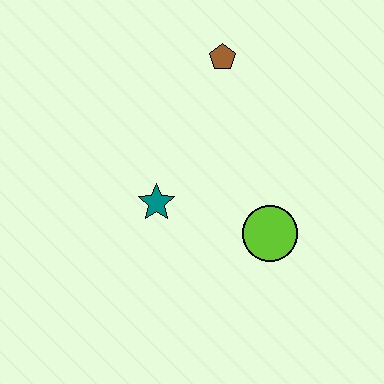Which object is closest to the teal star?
The lime circle is closest to the teal star.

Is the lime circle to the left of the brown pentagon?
No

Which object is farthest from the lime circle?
The brown pentagon is farthest from the lime circle.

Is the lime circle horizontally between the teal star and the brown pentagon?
No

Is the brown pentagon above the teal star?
Yes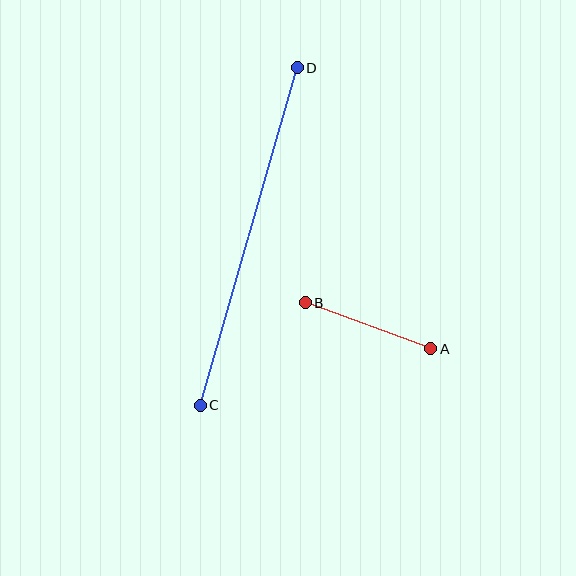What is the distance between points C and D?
The distance is approximately 351 pixels.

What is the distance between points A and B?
The distance is approximately 134 pixels.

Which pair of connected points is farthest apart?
Points C and D are farthest apart.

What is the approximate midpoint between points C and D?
The midpoint is at approximately (249, 237) pixels.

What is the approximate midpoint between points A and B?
The midpoint is at approximately (368, 326) pixels.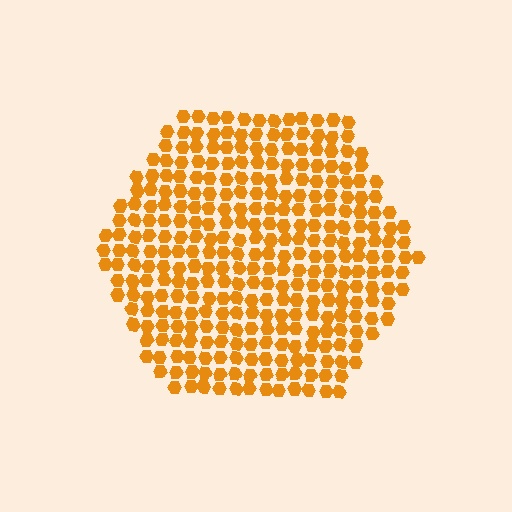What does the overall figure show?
The overall figure shows a hexagon.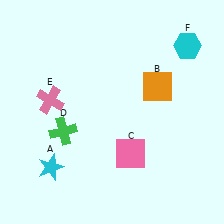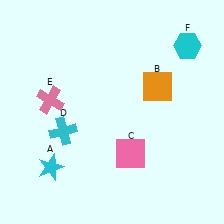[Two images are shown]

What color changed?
The cross (D) changed from green in Image 1 to cyan in Image 2.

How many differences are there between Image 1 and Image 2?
There is 1 difference between the two images.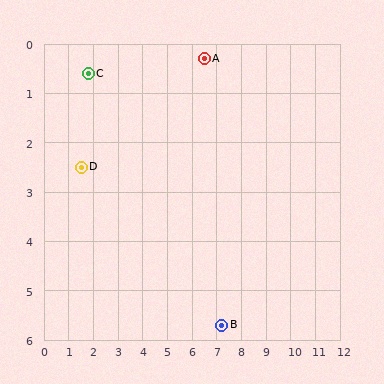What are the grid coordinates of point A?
Point A is at approximately (6.5, 0.3).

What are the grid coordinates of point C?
Point C is at approximately (1.8, 0.6).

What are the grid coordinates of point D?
Point D is at approximately (1.5, 2.5).